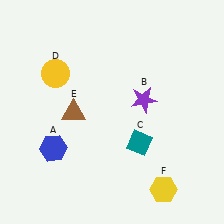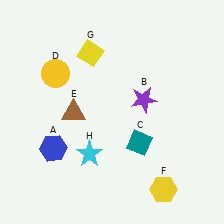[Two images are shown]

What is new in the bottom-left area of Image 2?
A cyan star (H) was added in the bottom-left area of Image 2.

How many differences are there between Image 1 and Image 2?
There are 2 differences between the two images.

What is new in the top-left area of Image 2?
A yellow diamond (G) was added in the top-left area of Image 2.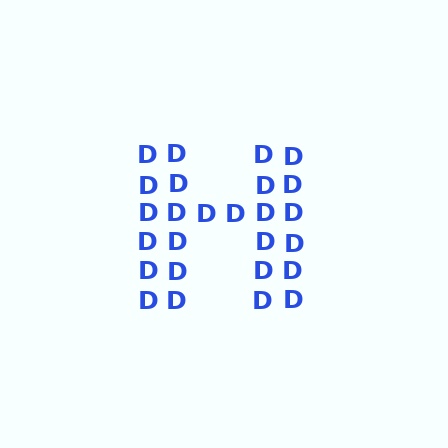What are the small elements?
The small elements are letter D's.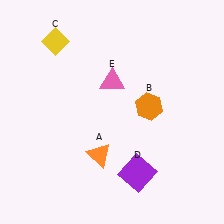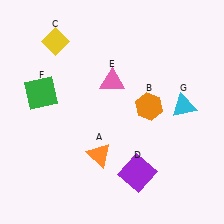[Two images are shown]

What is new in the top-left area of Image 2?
A green square (F) was added in the top-left area of Image 2.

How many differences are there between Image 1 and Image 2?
There are 2 differences between the two images.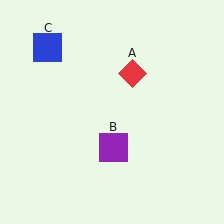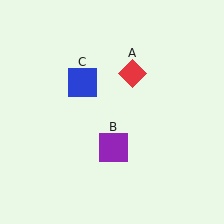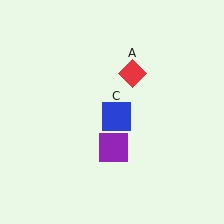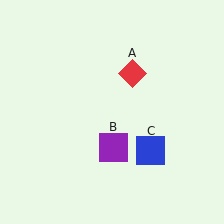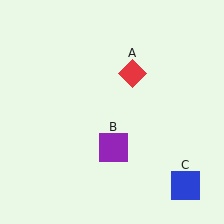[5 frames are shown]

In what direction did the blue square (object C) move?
The blue square (object C) moved down and to the right.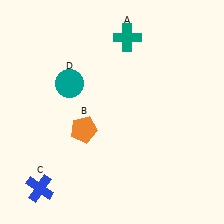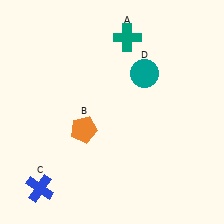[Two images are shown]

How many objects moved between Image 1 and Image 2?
1 object moved between the two images.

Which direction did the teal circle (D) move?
The teal circle (D) moved right.